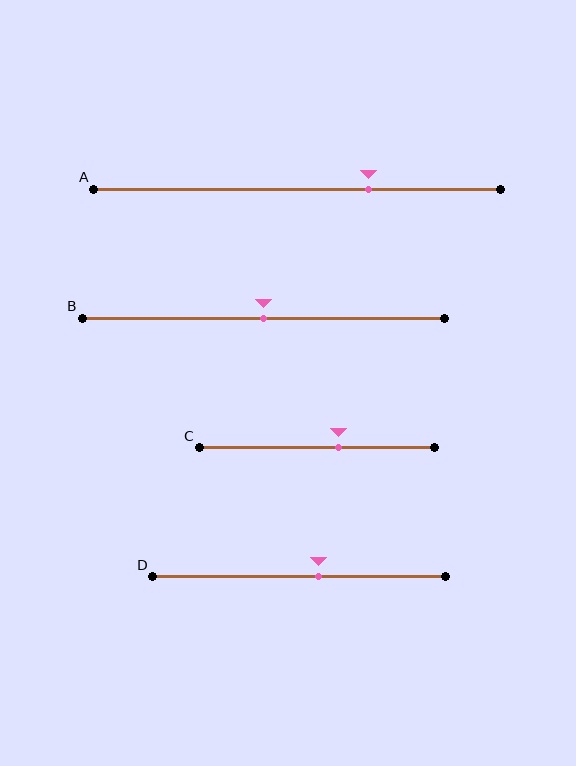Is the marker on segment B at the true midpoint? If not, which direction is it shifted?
Yes, the marker on segment B is at the true midpoint.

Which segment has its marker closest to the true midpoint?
Segment B has its marker closest to the true midpoint.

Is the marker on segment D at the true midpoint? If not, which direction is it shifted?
No, the marker on segment D is shifted to the right by about 7% of the segment length.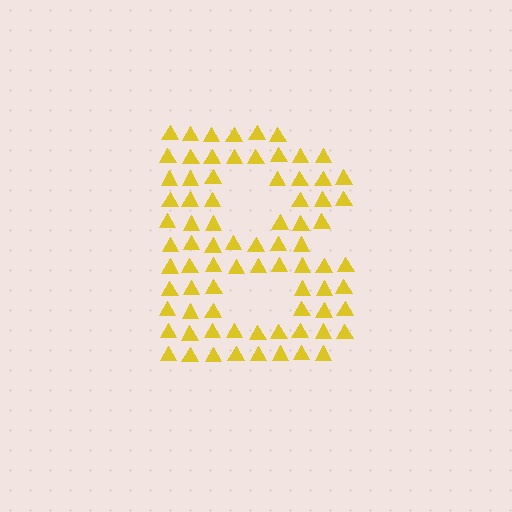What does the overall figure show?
The overall figure shows the letter B.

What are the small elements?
The small elements are triangles.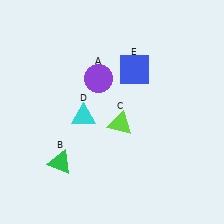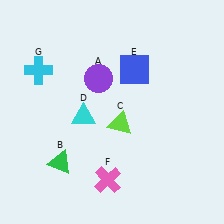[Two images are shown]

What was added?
A pink cross (F), a cyan cross (G) were added in Image 2.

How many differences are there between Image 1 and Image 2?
There are 2 differences between the two images.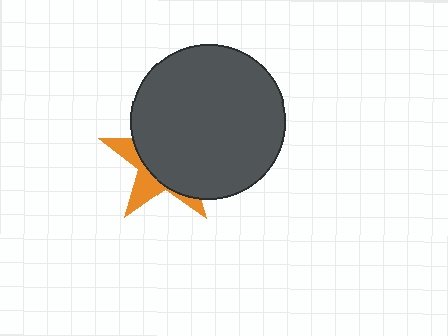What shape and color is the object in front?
The object in front is a dark gray circle.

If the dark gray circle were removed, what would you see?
You would see the complete orange star.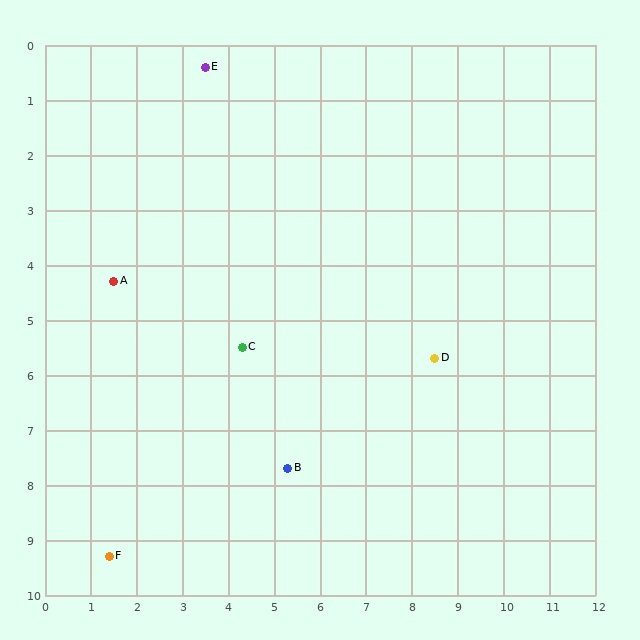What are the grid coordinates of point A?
Point A is at approximately (1.5, 4.3).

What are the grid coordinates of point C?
Point C is at approximately (4.3, 5.5).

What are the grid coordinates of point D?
Point D is at approximately (8.5, 5.7).